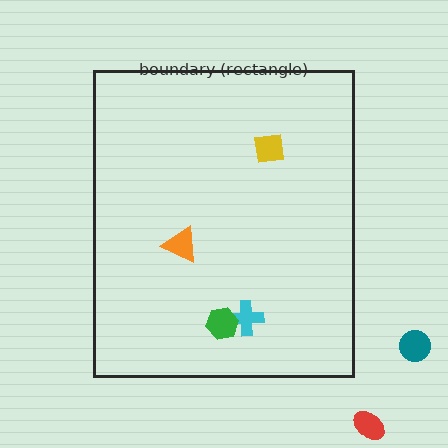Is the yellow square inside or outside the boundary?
Inside.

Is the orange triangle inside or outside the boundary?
Inside.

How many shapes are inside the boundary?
4 inside, 2 outside.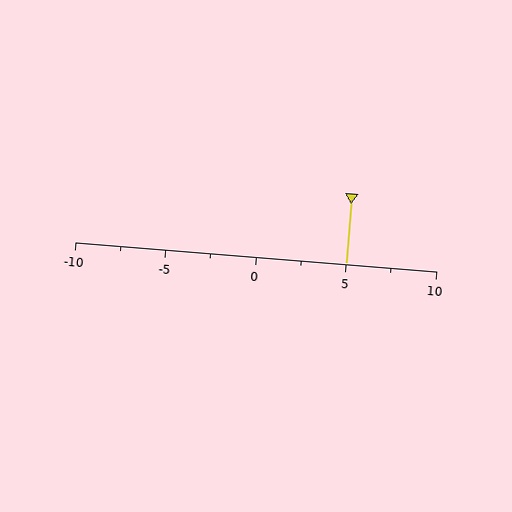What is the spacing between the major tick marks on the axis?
The major ticks are spaced 5 apart.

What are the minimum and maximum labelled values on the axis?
The axis runs from -10 to 10.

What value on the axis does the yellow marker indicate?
The marker indicates approximately 5.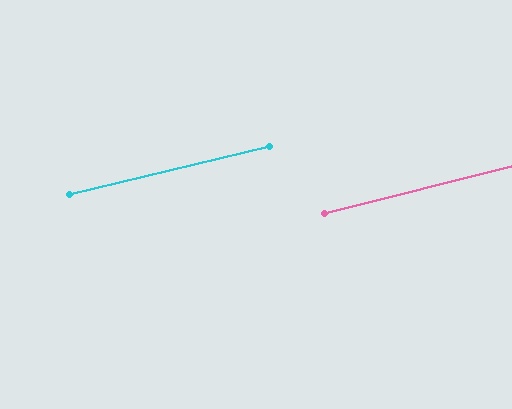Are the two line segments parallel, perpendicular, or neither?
Parallel — their directions differ by only 0.4°.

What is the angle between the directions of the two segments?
Approximately 0 degrees.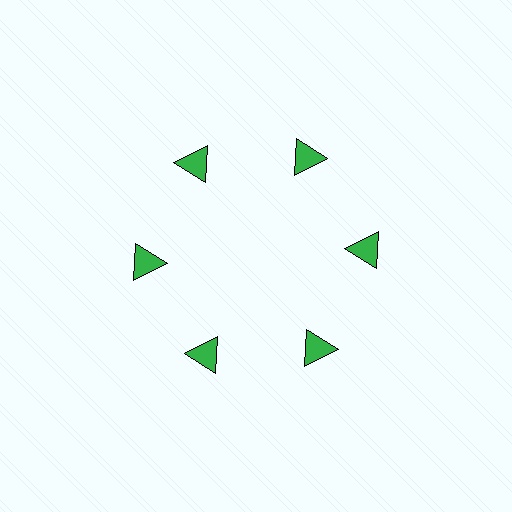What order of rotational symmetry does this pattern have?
This pattern has 6-fold rotational symmetry.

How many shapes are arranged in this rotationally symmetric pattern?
There are 6 shapes, arranged in 6 groups of 1.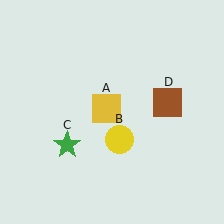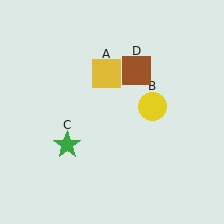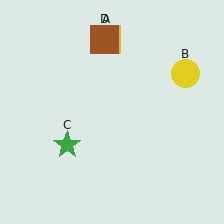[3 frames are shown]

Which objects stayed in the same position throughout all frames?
Green star (object C) remained stationary.